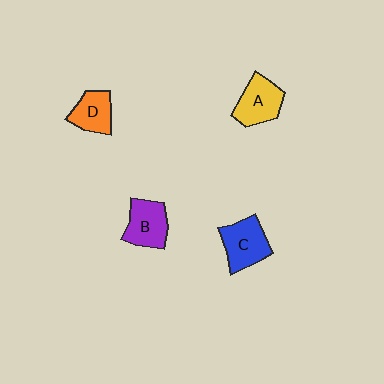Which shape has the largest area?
Shape C (blue).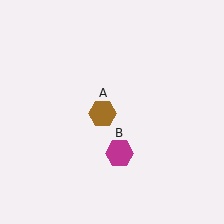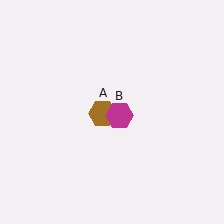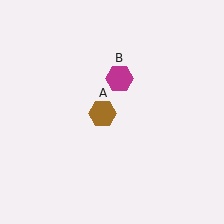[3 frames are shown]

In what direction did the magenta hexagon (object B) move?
The magenta hexagon (object B) moved up.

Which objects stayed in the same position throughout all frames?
Brown hexagon (object A) remained stationary.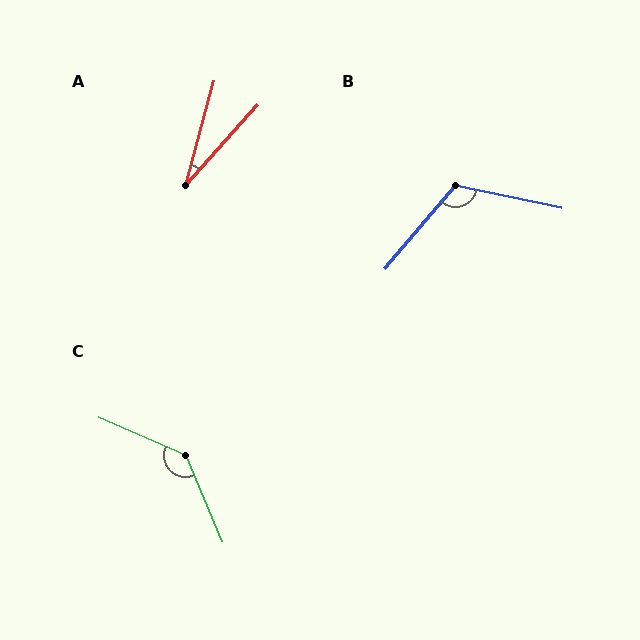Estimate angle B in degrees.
Approximately 118 degrees.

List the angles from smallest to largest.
A (27°), B (118°), C (136°).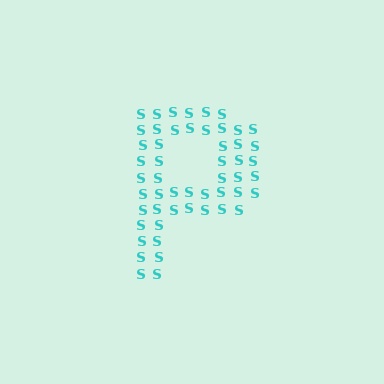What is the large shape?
The large shape is the letter P.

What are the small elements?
The small elements are letter S's.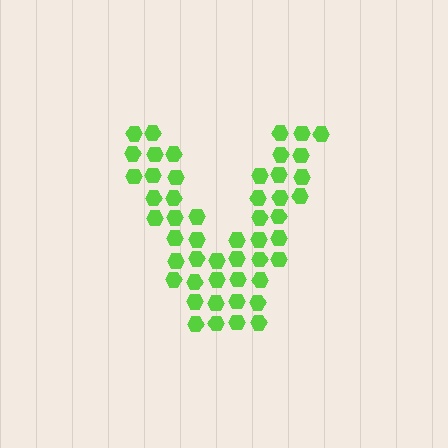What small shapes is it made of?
It is made of small hexagons.